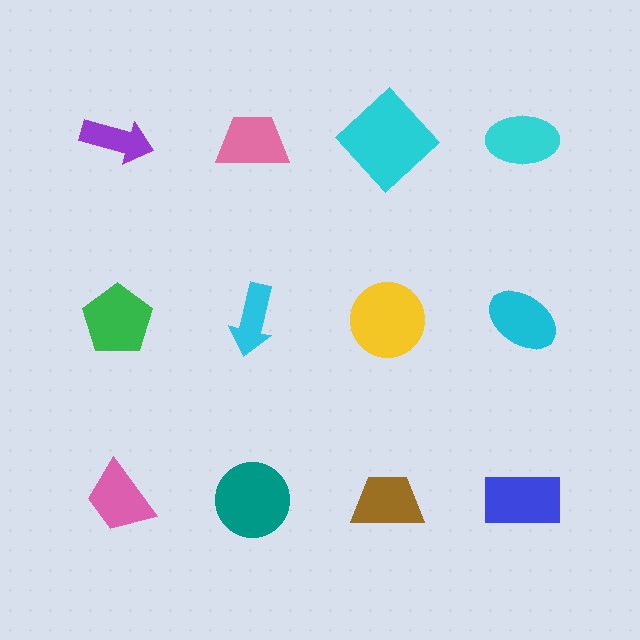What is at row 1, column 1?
A purple arrow.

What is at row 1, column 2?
A pink trapezoid.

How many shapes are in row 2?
4 shapes.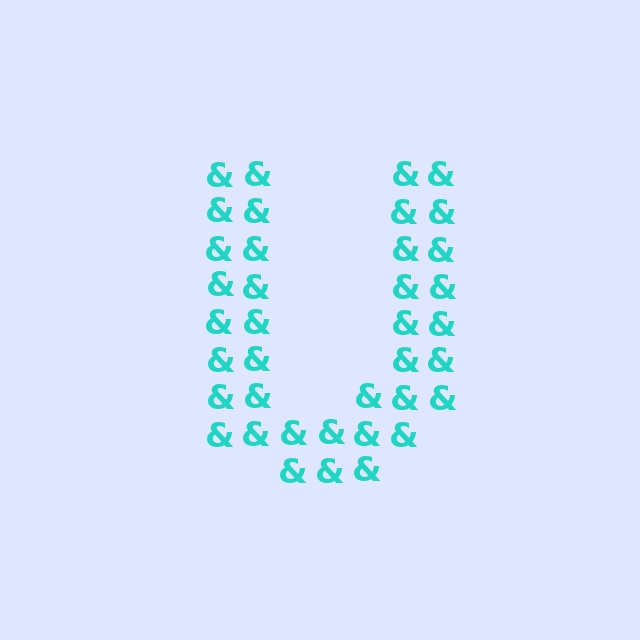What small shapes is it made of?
It is made of small ampersands.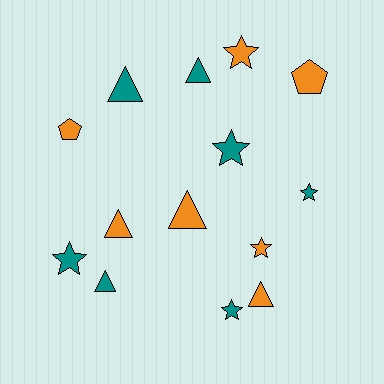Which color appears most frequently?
Orange, with 7 objects.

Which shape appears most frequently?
Triangle, with 6 objects.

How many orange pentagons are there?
There are 2 orange pentagons.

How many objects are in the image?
There are 14 objects.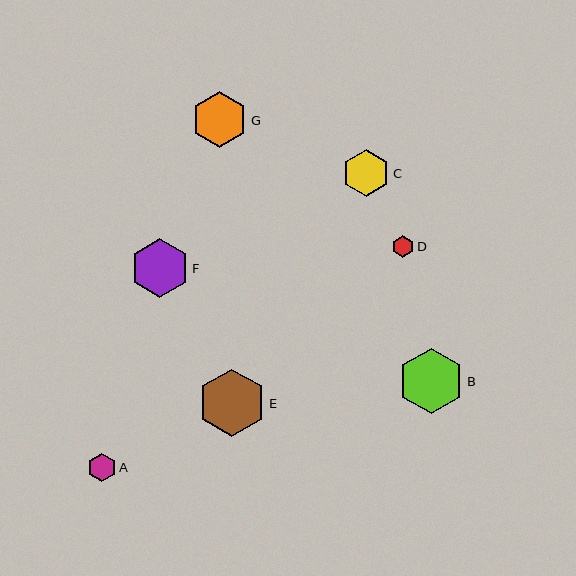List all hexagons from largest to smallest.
From largest to smallest: E, B, F, G, C, A, D.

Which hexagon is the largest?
Hexagon E is the largest with a size of approximately 68 pixels.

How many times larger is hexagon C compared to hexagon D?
Hexagon C is approximately 2.2 times the size of hexagon D.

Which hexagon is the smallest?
Hexagon D is the smallest with a size of approximately 21 pixels.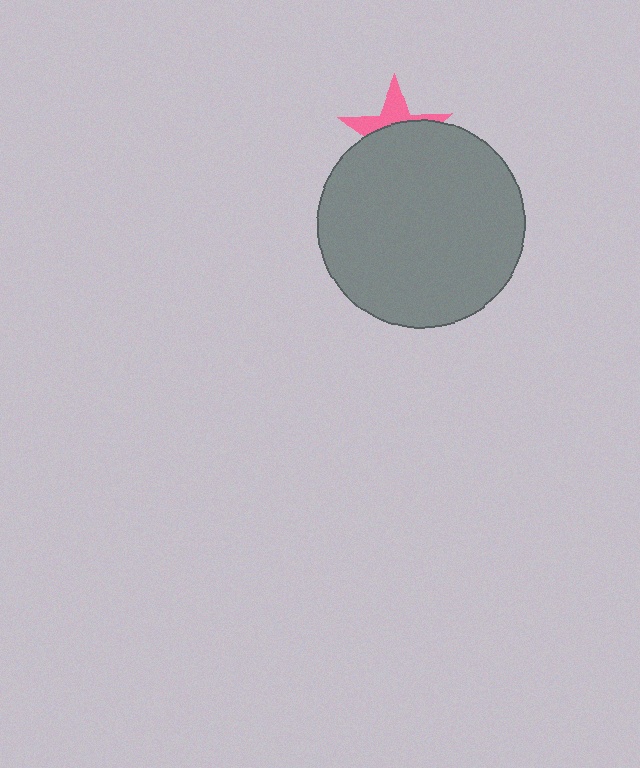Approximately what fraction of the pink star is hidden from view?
Roughly 62% of the pink star is hidden behind the gray circle.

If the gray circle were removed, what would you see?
You would see the complete pink star.